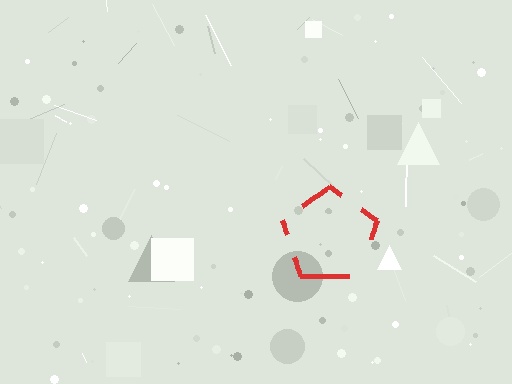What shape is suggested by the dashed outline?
The dashed outline suggests a pentagon.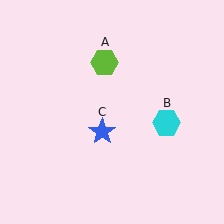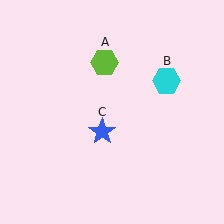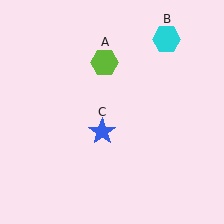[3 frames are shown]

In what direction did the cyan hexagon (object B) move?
The cyan hexagon (object B) moved up.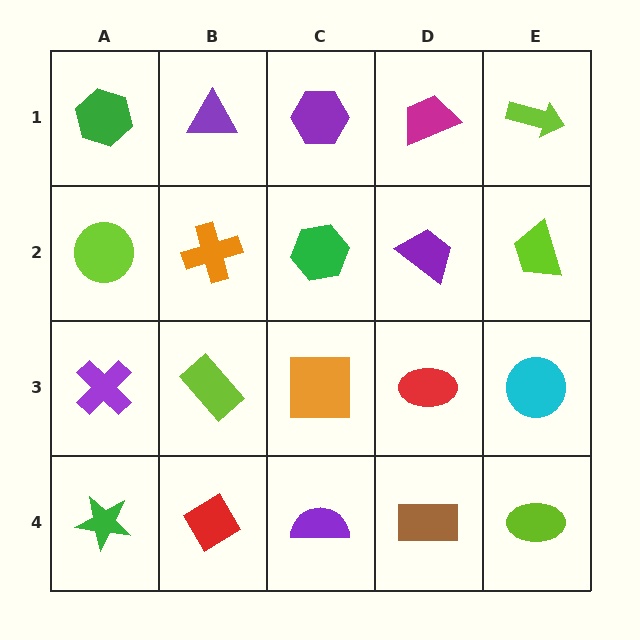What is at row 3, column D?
A red ellipse.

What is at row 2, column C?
A green hexagon.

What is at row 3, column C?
An orange square.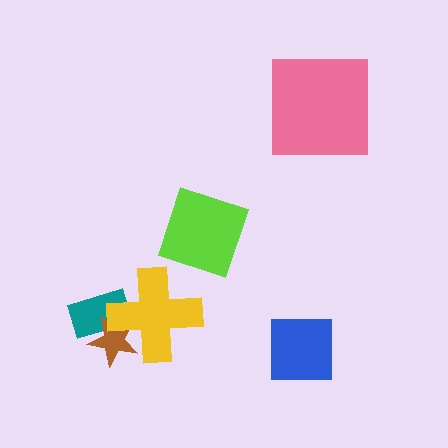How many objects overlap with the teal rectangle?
2 objects overlap with the teal rectangle.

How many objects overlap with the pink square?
0 objects overlap with the pink square.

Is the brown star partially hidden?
Yes, it is partially covered by another shape.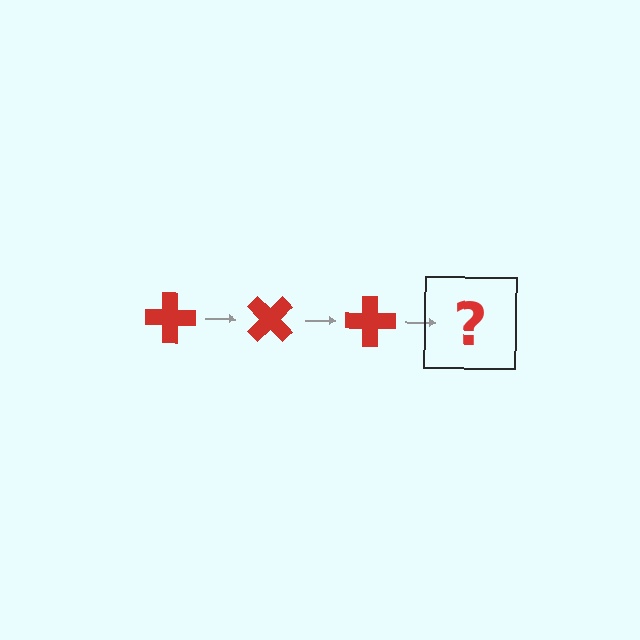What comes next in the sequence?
The next element should be a red cross rotated 135 degrees.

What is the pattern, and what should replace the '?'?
The pattern is that the cross rotates 45 degrees each step. The '?' should be a red cross rotated 135 degrees.